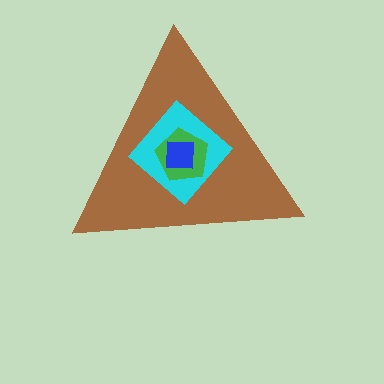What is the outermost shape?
The brown triangle.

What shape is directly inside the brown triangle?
The cyan diamond.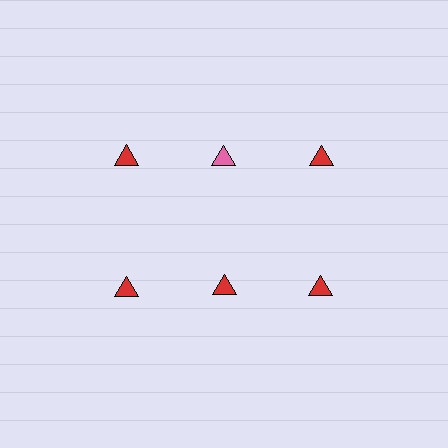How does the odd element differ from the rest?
It has a different color: pink instead of red.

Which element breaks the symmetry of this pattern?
The pink triangle in the top row, second from left column breaks the symmetry. All other shapes are red triangles.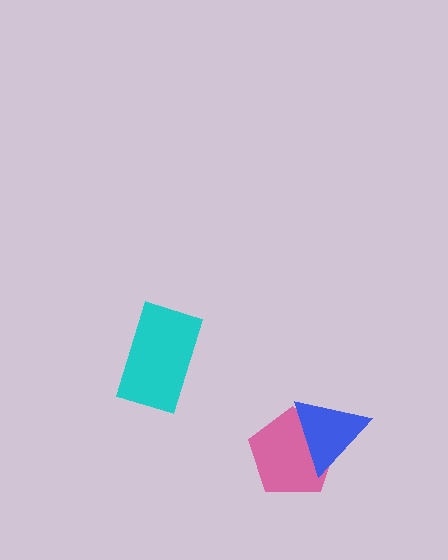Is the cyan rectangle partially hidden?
No, no other shape covers it.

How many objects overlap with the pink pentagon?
1 object overlaps with the pink pentagon.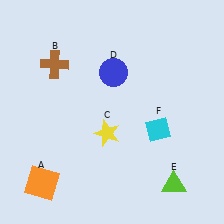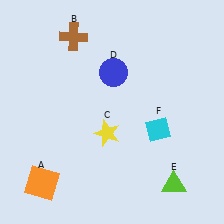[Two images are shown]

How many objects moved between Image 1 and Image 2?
1 object moved between the two images.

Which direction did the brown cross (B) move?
The brown cross (B) moved up.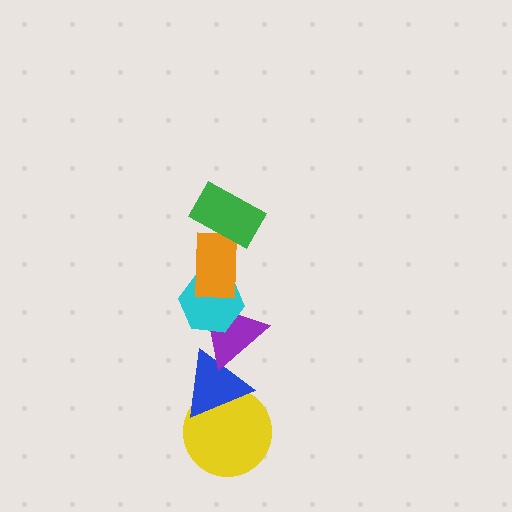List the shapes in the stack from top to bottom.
From top to bottom: the green rectangle, the orange rectangle, the cyan hexagon, the purple triangle, the blue triangle, the yellow circle.